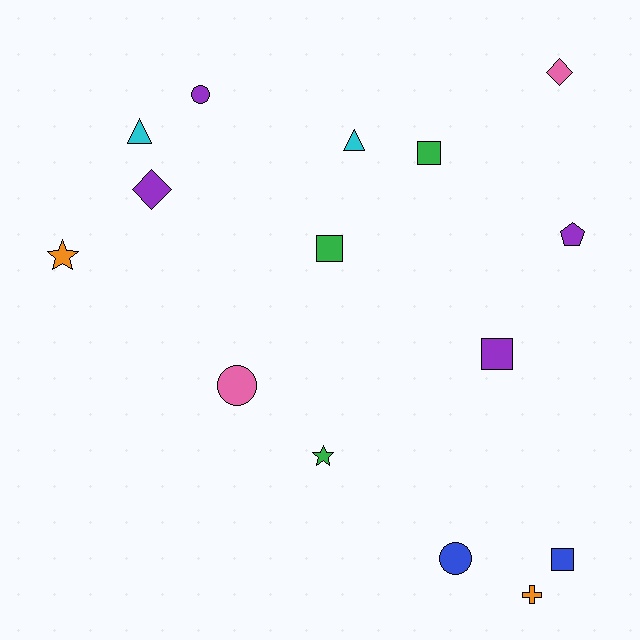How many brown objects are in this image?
There are no brown objects.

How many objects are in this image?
There are 15 objects.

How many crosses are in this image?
There is 1 cross.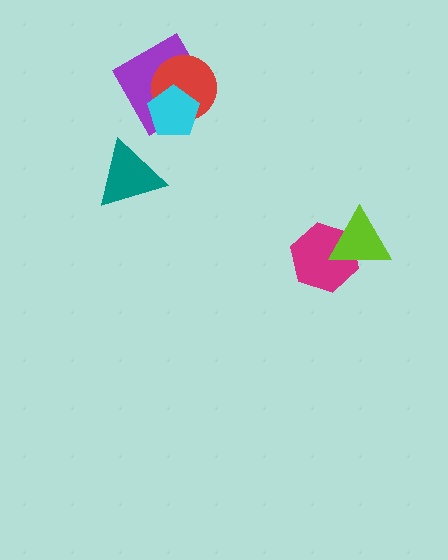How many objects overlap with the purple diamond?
2 objects overlap with the purple diamond.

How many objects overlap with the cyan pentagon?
2 objects overlap with the cyan pentagon.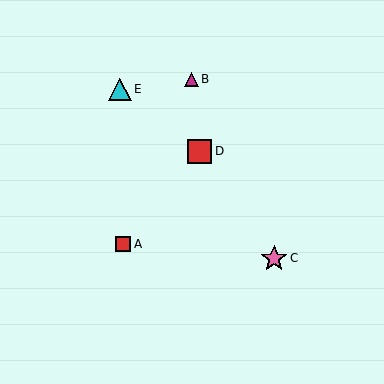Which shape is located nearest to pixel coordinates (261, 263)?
The pink star (labeled C) at (274, 258) is nearest to that location.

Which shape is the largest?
The pink star (labeled C) is the largest.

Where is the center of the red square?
The center of the red square is at (200, 151).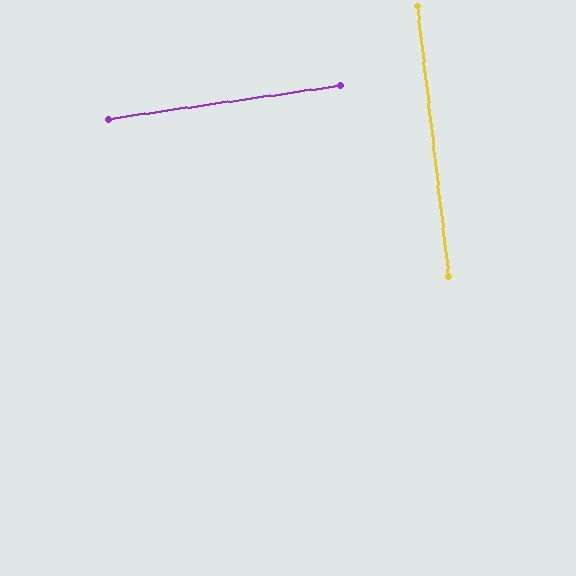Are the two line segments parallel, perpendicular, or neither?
Perpendicular — they meet at approximately 88°.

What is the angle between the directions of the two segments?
Approximately 88 degrees.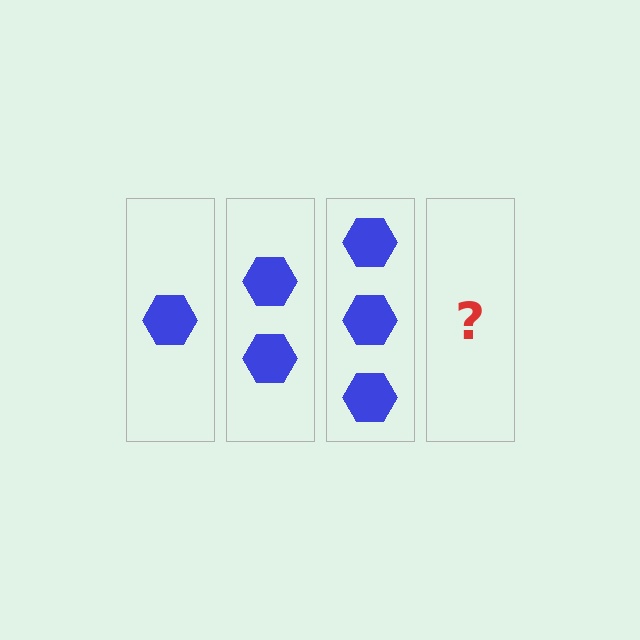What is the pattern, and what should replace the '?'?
The pattern is that each step adds one more hexagon. The '?' should be 4 hexagons.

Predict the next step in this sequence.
The next step is 4 hexagons.